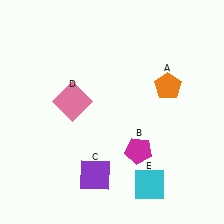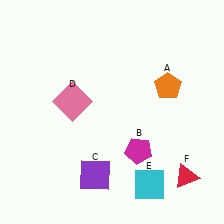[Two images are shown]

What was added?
A red triangle (F) was added in Image 2.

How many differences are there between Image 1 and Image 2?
There is 1 difference between the two images.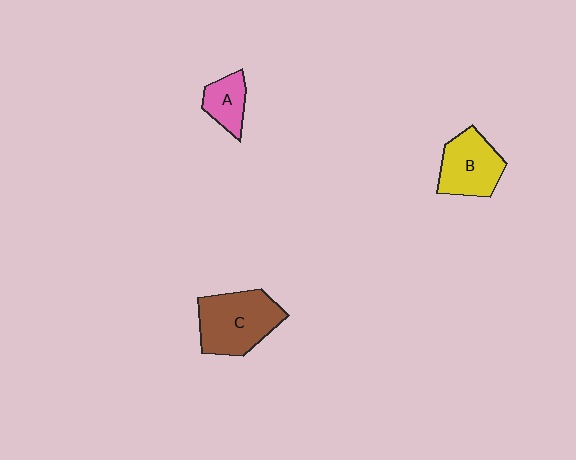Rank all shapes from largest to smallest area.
From largest to smallest: C (brown), B (yellow), A (pink).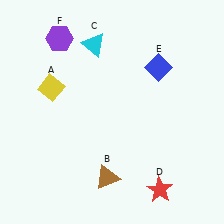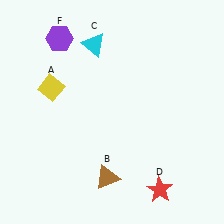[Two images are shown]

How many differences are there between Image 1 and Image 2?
There is 1 difference between the two images.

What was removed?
The blue diamond (E) was removed in Image 2.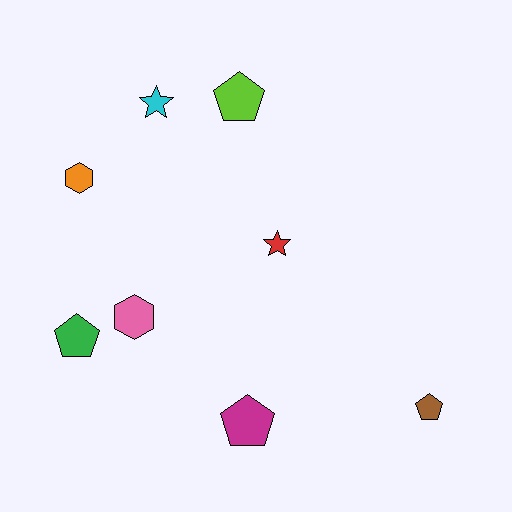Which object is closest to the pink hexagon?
The green pentagon is closest to the pink hexagon.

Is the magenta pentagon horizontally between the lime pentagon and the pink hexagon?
No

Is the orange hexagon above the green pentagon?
Yes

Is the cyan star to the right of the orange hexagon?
Yes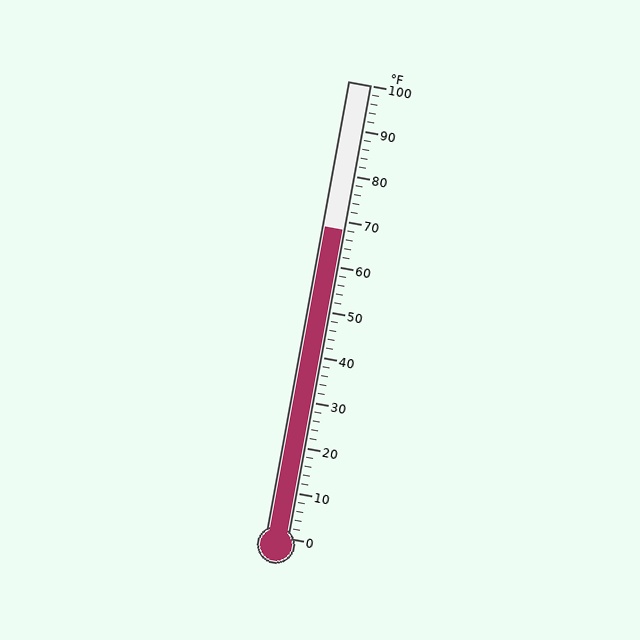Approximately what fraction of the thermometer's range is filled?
The thermometer is filled to approximately 70% of its range.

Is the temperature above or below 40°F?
The temperature is above 40°F.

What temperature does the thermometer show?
The thermometer shows approximately 68°F.